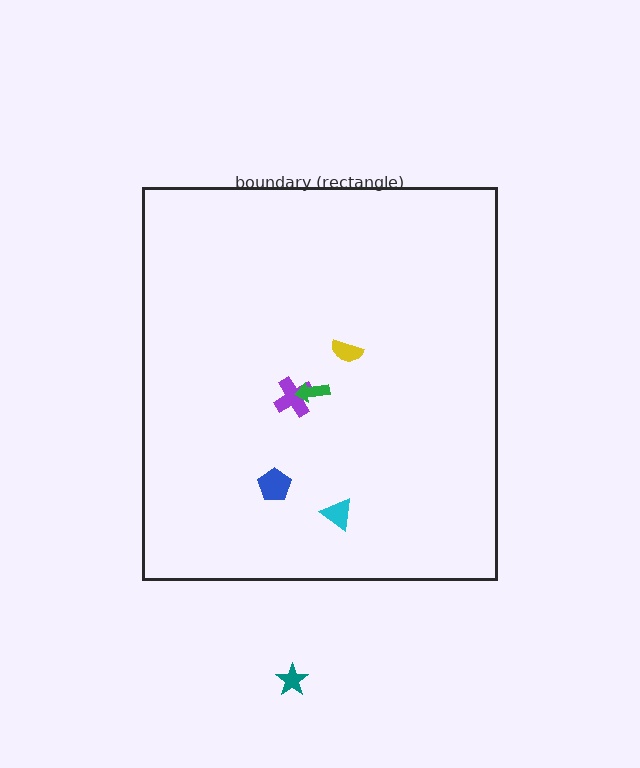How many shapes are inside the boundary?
5 inside, 1 outside.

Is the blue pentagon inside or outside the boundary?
Inside.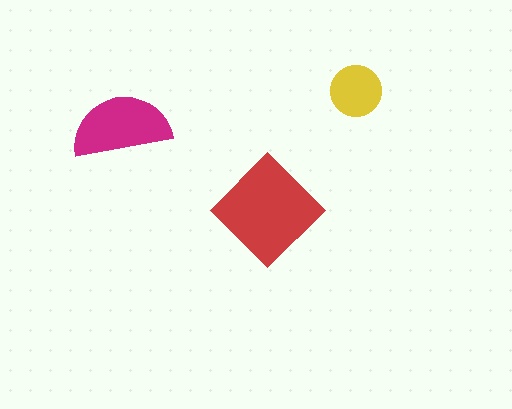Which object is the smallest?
The yellow circle.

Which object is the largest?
The red diamond.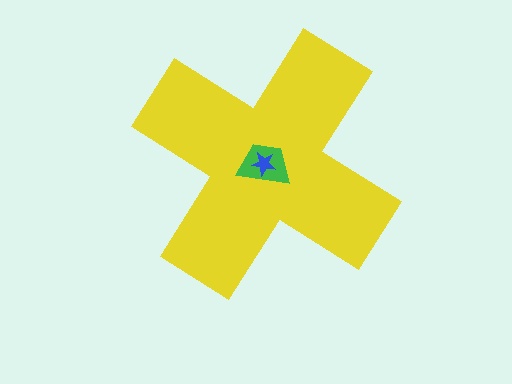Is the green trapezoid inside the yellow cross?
Yes.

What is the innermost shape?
The blue star.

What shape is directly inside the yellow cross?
The green trapezoid.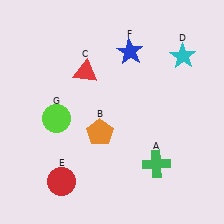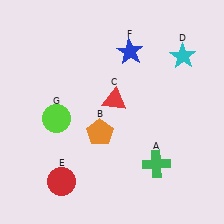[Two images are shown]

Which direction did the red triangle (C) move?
The red triangle (C) moved right.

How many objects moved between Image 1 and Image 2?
1 object moved between the two images.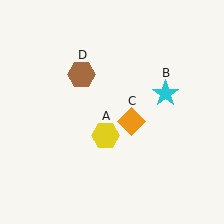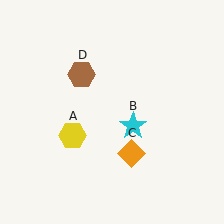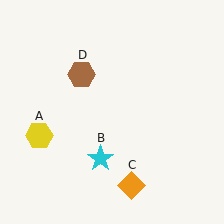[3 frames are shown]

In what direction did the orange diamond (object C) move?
The orange diamond (object C) moved down.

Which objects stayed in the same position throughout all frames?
Brown hexagon (object D) remained stationary.